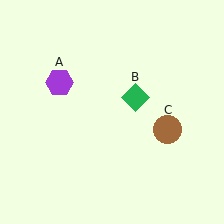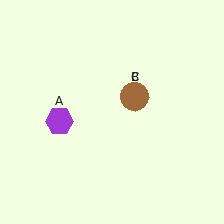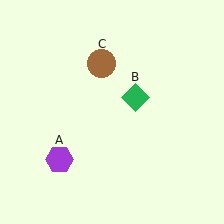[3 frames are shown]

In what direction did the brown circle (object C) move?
The brown circle (object C) moved up and to the left.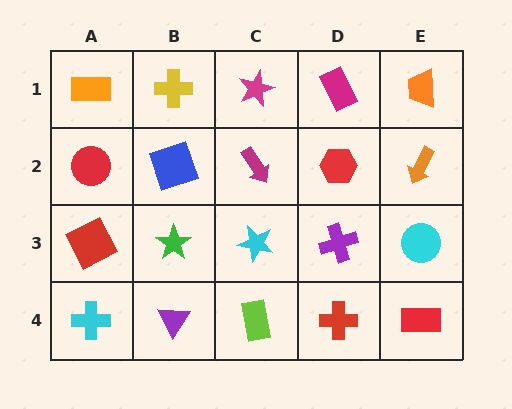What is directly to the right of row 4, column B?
A lime rectangle.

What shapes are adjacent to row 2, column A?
An orange rectangle (row 1, column A), a red square (row 3, column A), a blue square (row 2, column B).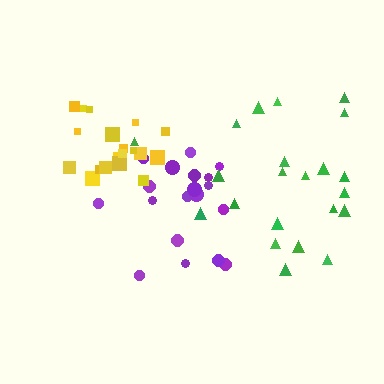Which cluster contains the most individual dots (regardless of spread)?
Green (22).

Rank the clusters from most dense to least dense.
yellow, purple, green.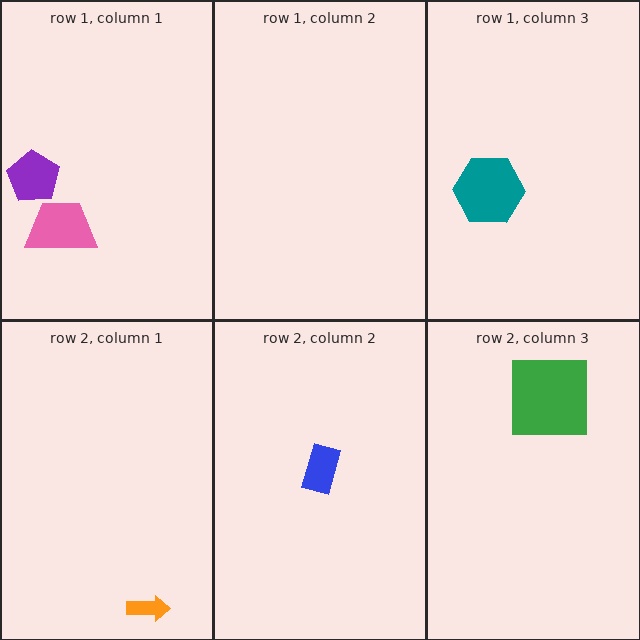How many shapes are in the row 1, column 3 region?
1.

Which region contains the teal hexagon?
The row 1, column 3 region.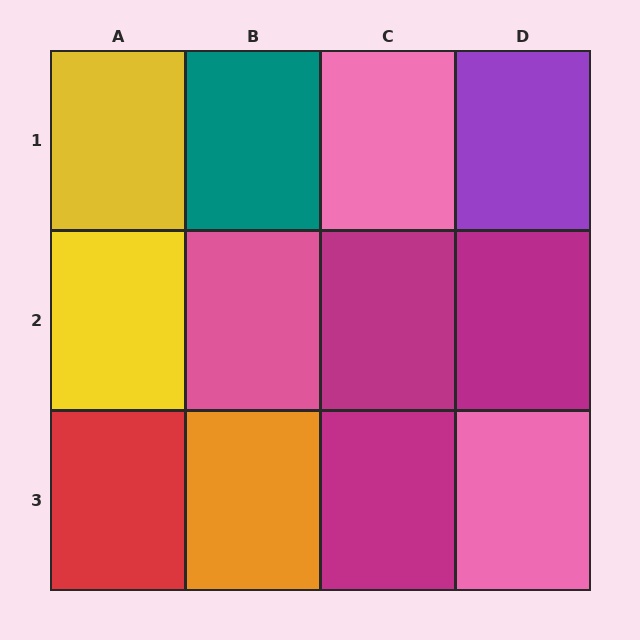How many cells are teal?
1 cell is teal.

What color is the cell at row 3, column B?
Orange.